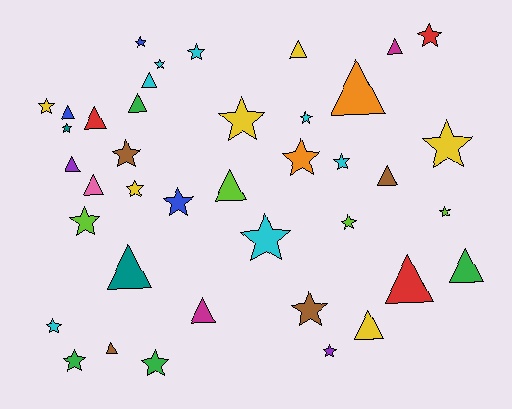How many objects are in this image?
There are 40 objects.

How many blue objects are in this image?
There are 3 blue objects.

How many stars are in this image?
There are 23 stars.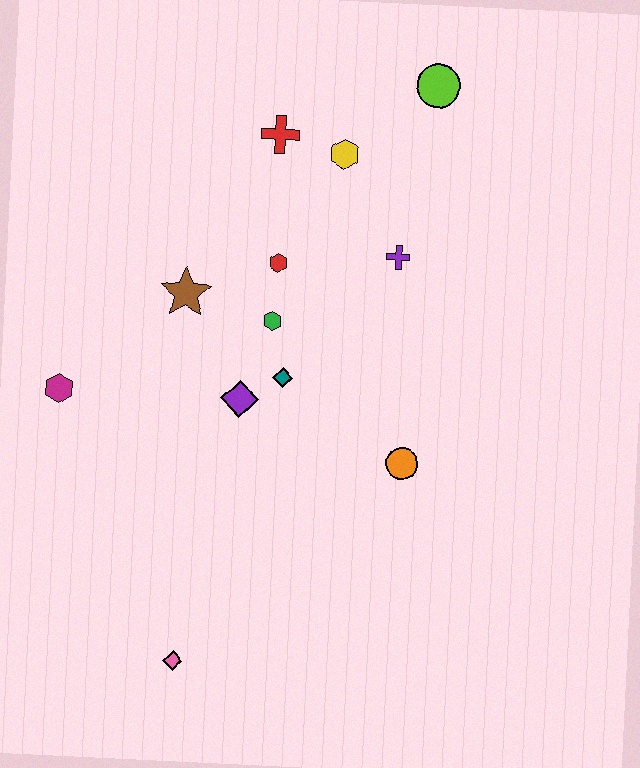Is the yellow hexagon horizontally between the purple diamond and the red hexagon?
No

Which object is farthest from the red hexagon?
The pink diamond is farthest from the red hexagon.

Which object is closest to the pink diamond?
The purple diamond is closest to the pink diamond.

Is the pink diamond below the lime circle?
Yes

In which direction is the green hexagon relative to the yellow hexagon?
The green hexagon is below the yellow hexagon.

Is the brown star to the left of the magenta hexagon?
No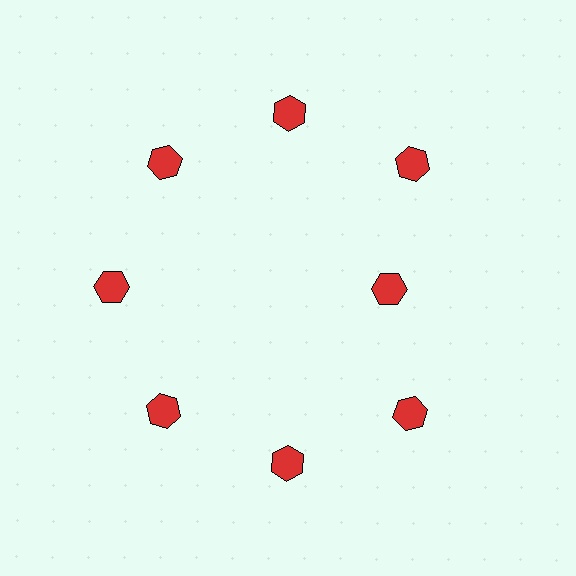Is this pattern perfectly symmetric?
No. The 8 red hexagons are arranged in a ring, but one element near the 3 o'clock position is pulled inward toward the center, breaking the 8-fold rotational symmetry.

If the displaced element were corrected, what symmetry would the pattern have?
It would have 8-fold rotational symmetry — the pattern would map onto itself every 45 degrees.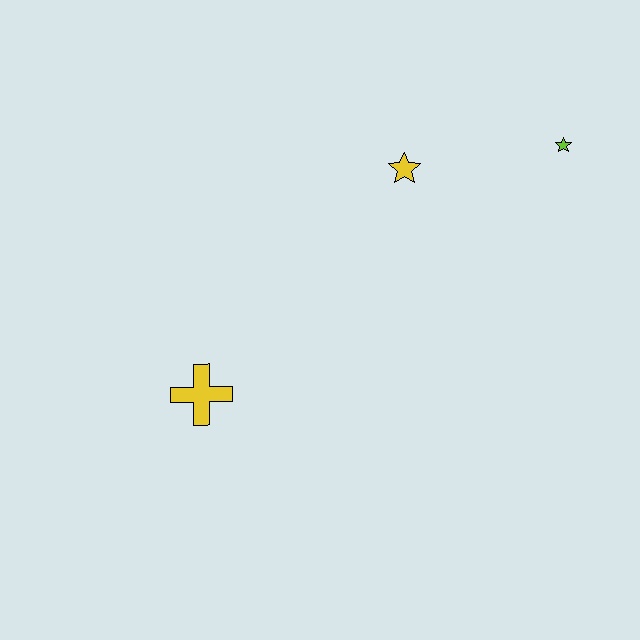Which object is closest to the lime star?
The yellow star is closest to the lime star.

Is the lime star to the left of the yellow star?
No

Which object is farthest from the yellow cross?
The lime star is farthest from the yellow cross.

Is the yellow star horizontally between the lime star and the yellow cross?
Yes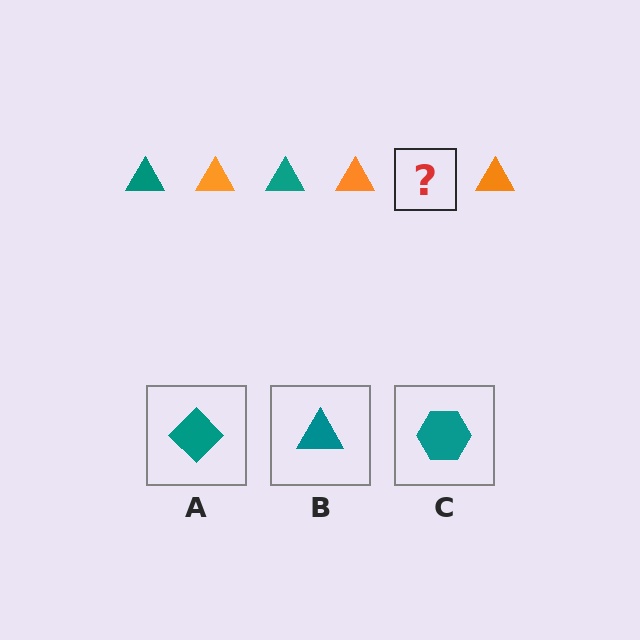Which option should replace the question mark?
Option B.